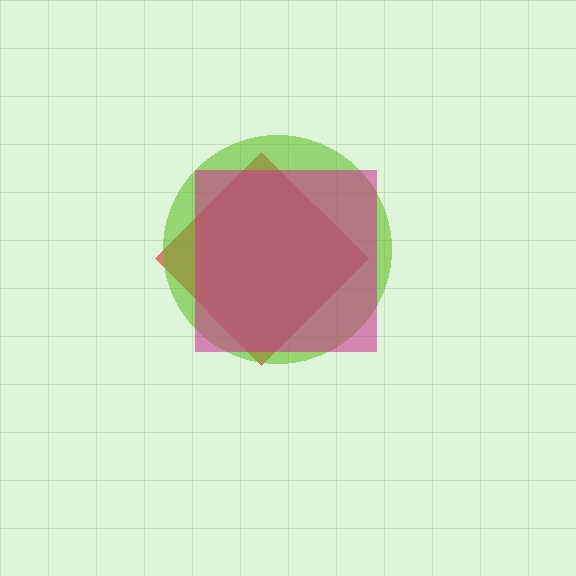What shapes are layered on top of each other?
The layered shapes are: a red diamond, a lime circle, a magenta square.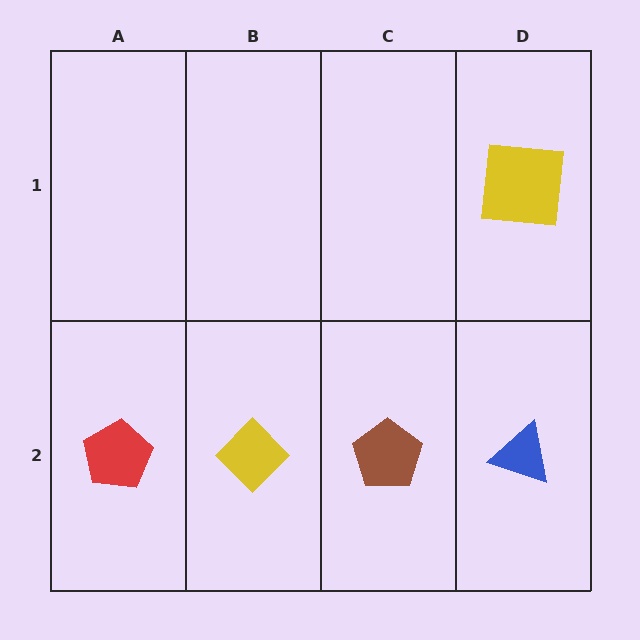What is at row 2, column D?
A blue triangle.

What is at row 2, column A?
A red pentagon.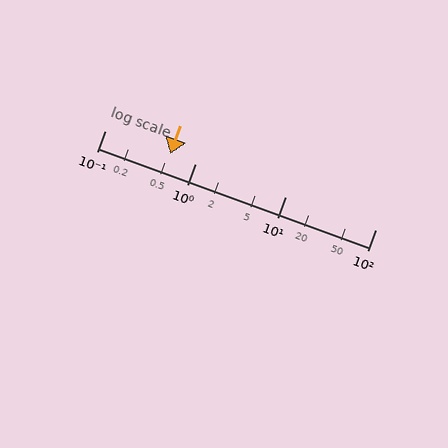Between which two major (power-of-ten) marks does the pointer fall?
The pointer is between 0.1 and 1.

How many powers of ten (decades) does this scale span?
The scale spans 3 decades, from 0.1 to 100.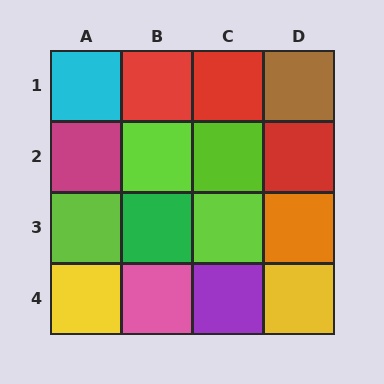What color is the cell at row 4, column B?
Pink.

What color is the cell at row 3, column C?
Lime.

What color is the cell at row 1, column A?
Cyan.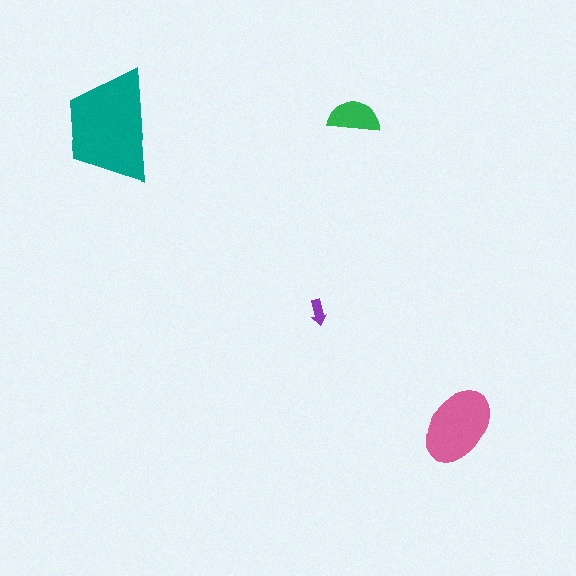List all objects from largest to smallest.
The teal trapezoid, the pink ellipse, the green semicircle, the purple arrow.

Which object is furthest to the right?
The pink ellipse is rightmost.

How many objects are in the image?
There are 4 objects in the image.